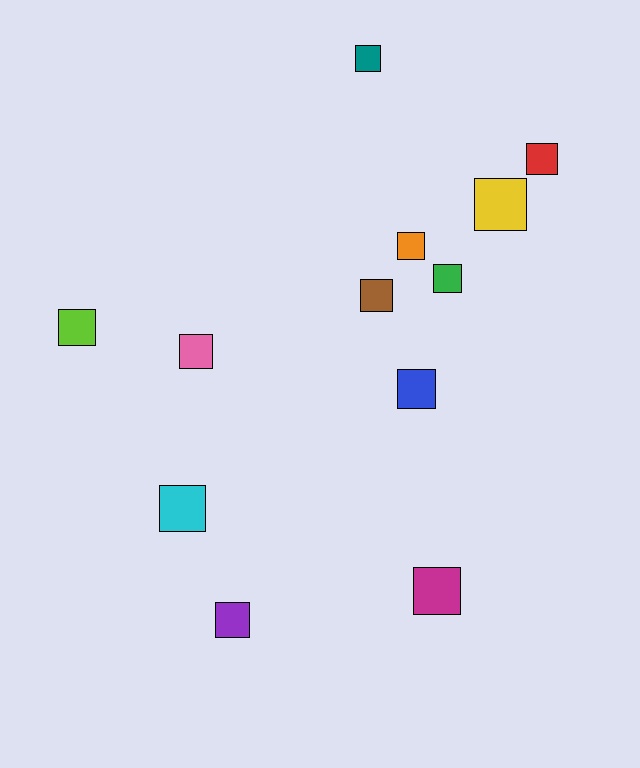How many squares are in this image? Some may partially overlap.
There are 12 squares.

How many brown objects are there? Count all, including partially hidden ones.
There is 1 brown object.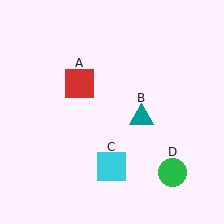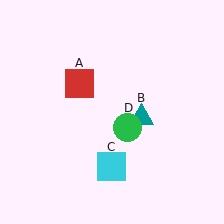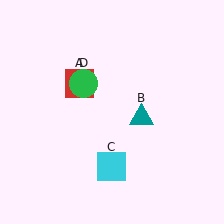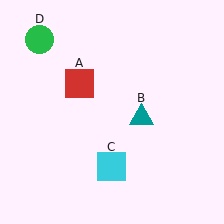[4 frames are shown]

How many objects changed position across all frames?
1 object changed position: green circle (object D).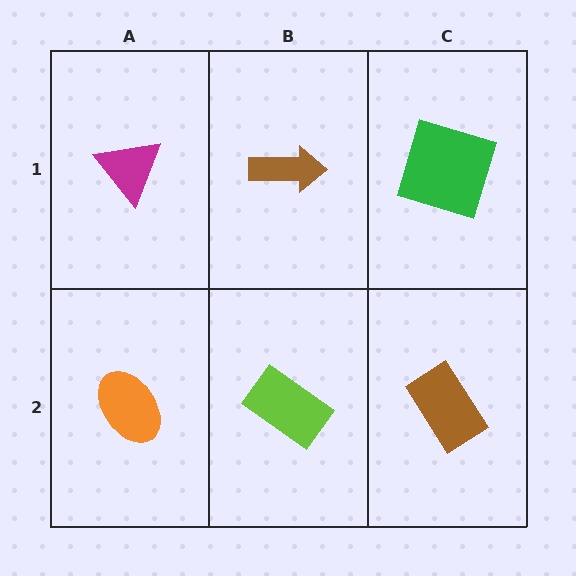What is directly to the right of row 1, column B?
A green square.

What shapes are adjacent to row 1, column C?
A brown rectangle (row 2, column C), a brown arrow (row 1, column B).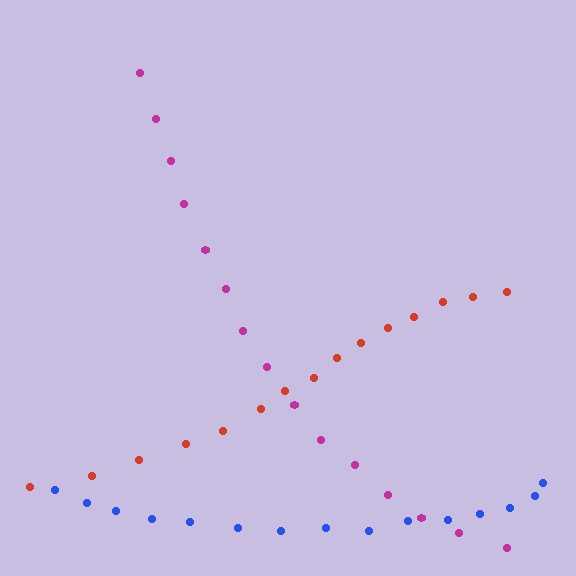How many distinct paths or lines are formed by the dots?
There are 3 distinct paths.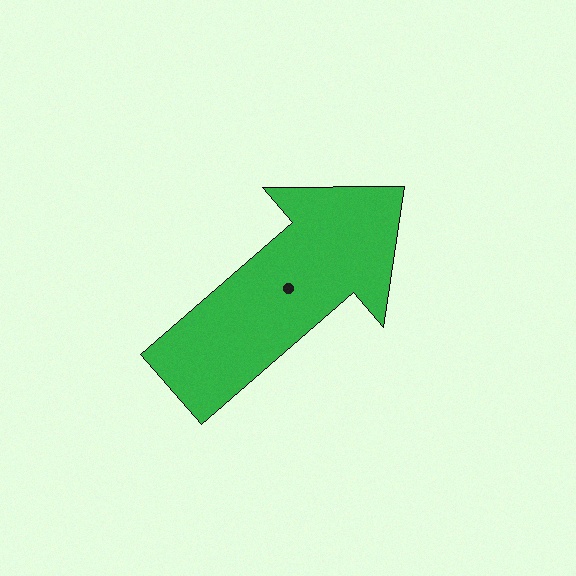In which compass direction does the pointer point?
Northeast.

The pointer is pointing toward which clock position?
Roughly 2 o'clock.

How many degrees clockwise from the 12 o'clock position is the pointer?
Approximately 49 degrees.